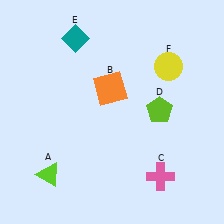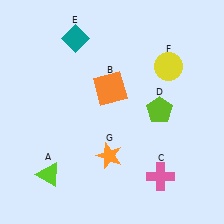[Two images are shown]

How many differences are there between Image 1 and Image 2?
There is 1 difference between the two images.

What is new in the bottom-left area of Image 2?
An orange star (G) was added in the bottom-left area of Image 2.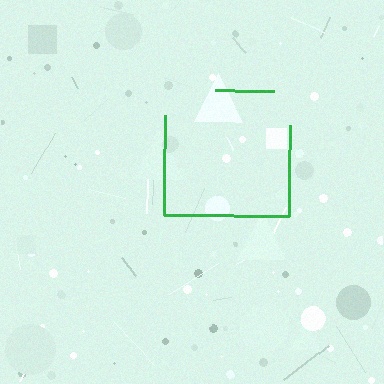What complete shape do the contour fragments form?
The contour fragments form a square.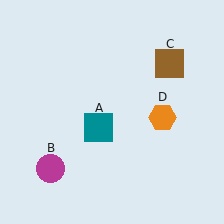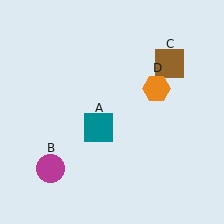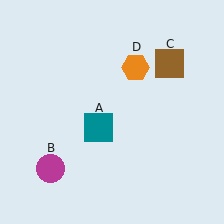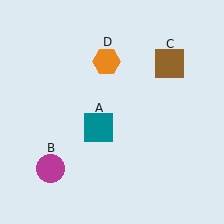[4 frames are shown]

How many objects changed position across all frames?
1 object changed position: orange hexagon (object D).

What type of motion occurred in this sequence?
The orange hexagon (object D) rotated counterclockwise around the center of the scene.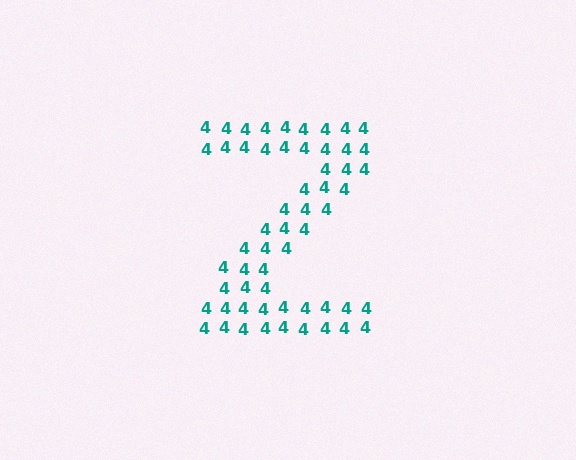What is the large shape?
The large shape is the letter Z.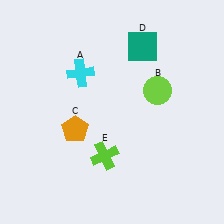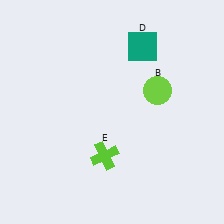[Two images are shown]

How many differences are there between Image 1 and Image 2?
There are 2 differences between the two images.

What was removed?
The cyan cross (A), the orange pentagon (C) were removed in Image 2.